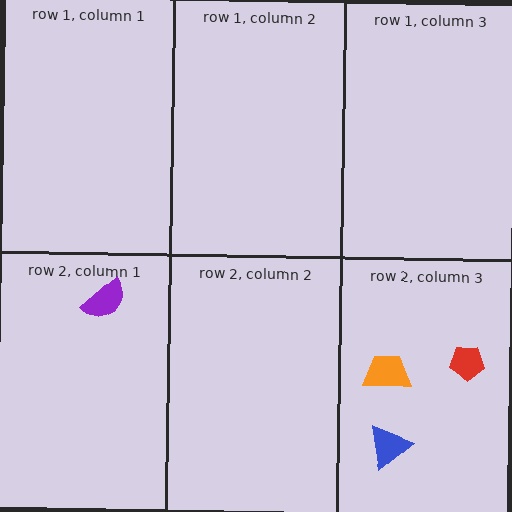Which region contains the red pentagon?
The row 2, column 3 region.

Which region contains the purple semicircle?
The row 2, column 1 region.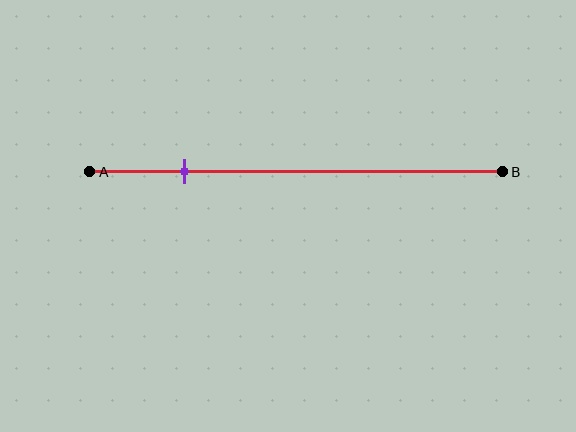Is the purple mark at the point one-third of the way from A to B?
No, the mark is at about 25% from A, not at the 33% one-third point.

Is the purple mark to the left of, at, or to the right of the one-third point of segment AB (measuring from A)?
The purple mark is to the left of the one-third point of segment AB.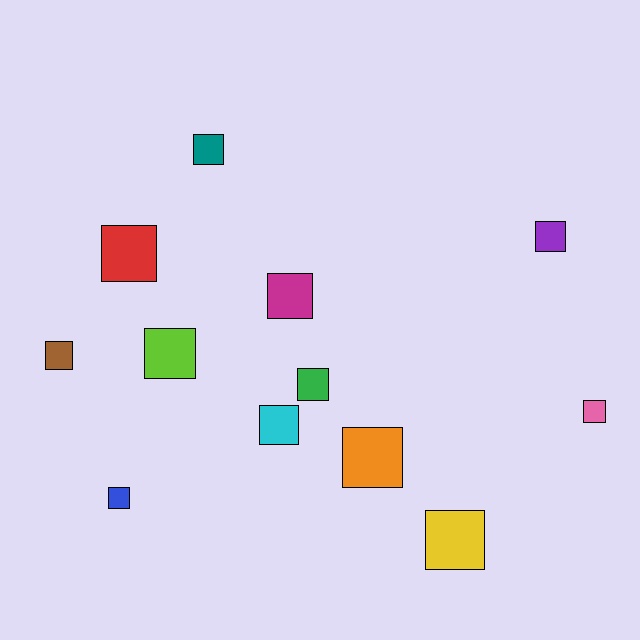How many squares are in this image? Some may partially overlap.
There are 12 squares.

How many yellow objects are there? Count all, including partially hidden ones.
There is 1 yellow object.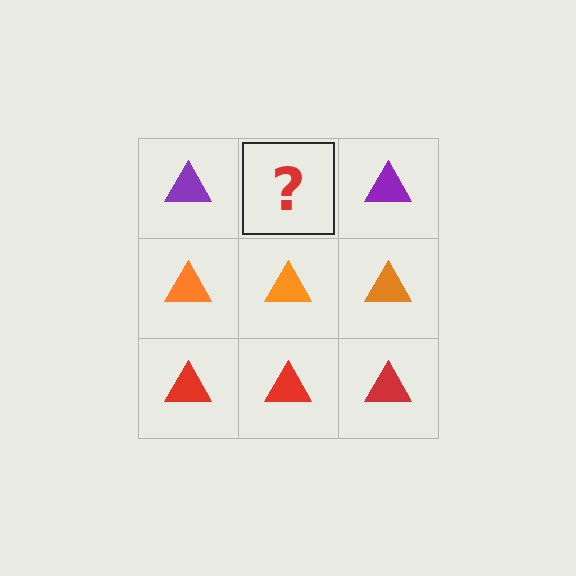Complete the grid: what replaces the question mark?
The question mark should be replaced with a purple triangle.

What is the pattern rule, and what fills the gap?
The rule is that each row has a consistent color. The gap should be filled with a purple triangle.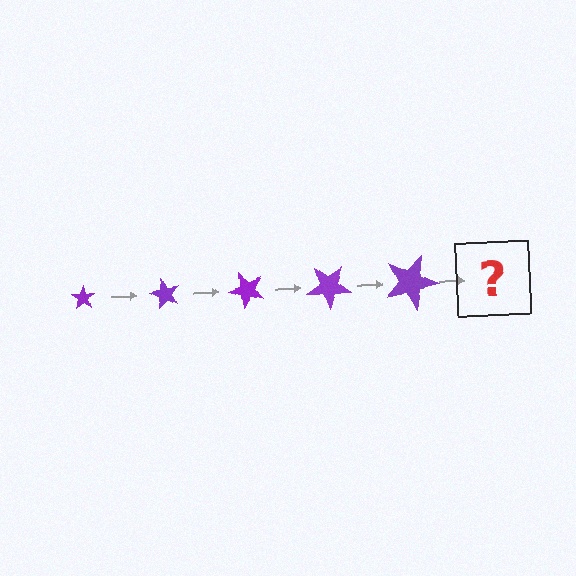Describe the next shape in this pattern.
It should be a star, larger than the previous one and rotated 300 degrees from the start.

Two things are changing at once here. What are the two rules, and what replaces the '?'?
The two rules are that the star grows larger each step and it rotates 60 degrees each step. The '?' should be a star, larger than the previous one and rotated 300 degrees from the start.